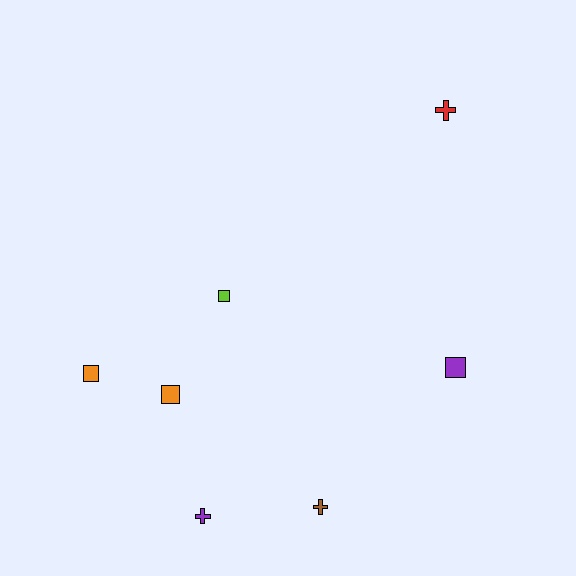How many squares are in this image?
There are 4 squares.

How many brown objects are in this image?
There is 1 brown object.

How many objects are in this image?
There are 7 objects.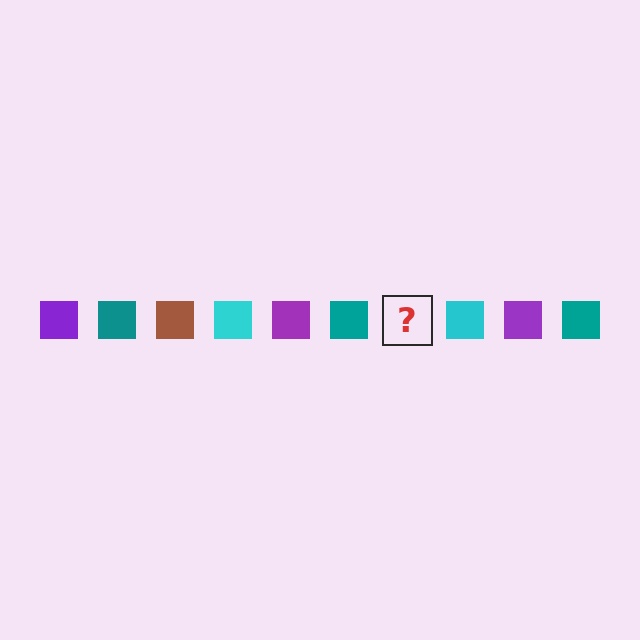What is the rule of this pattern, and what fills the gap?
The rule is that the pattern cycles through purple, teal, brown, cyan squares. The gap should be filled with a brown square.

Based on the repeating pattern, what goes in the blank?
The blank should be a brown square.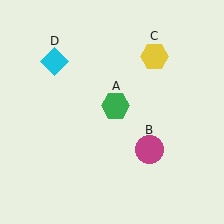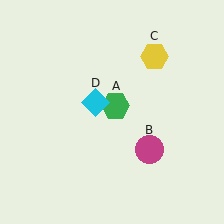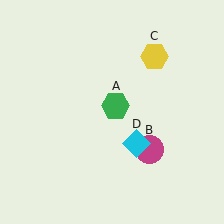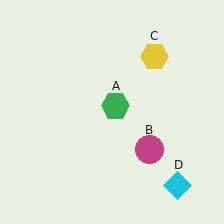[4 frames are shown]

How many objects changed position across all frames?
1 object changed position: cyan diamond (object D).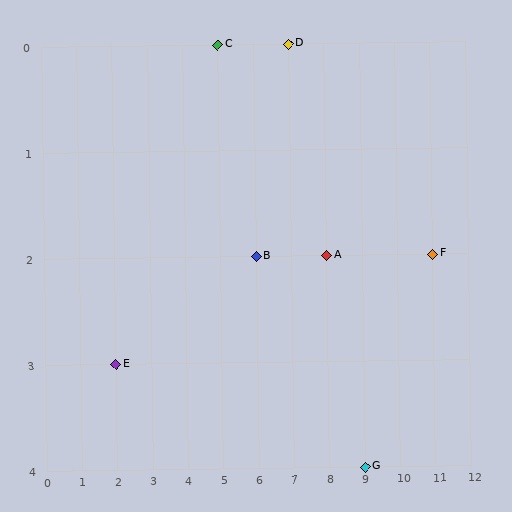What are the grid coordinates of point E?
Point E is at grid coordinates (2, 3).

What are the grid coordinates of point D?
Point D is at grid coordinates (7, 0).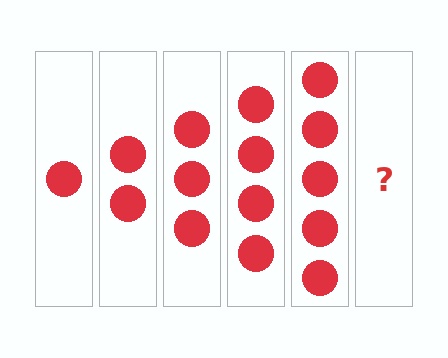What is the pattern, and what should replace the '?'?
The pattern is that each step adds one more circle. The '?' should be 6 circles.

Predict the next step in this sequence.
The next step is 6 circles.